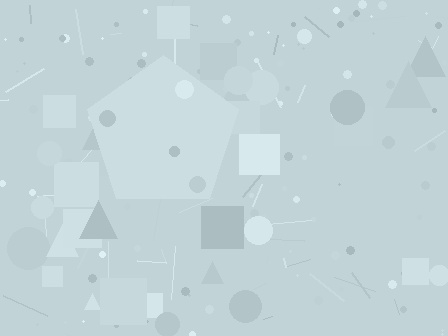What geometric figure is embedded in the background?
A pentagon is embedded in the background.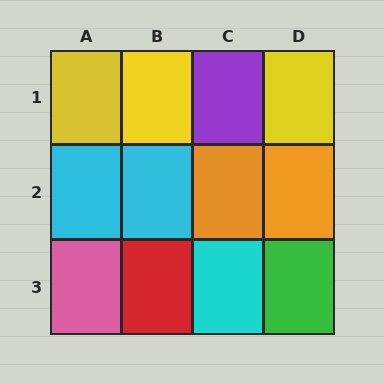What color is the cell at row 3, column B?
Red.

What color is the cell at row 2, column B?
Cyan.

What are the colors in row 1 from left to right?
Yellow, yellow, purple, yellow.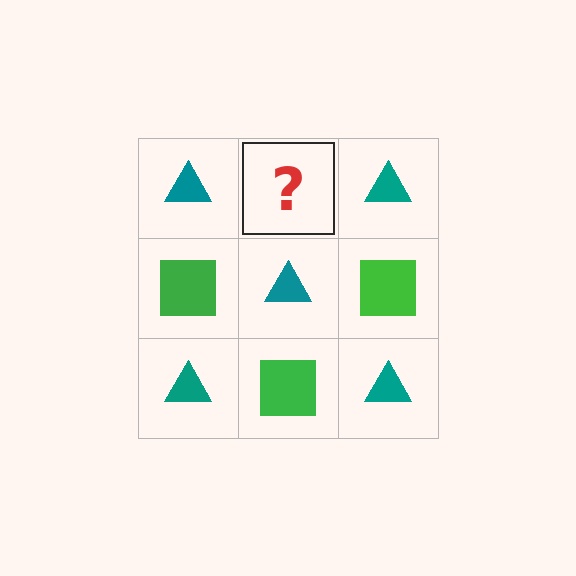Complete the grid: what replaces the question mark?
The question mark should be replaced with a green square.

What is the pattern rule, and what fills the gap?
The rule is that it alternates teal triangle and green square in a checkerboard pattern. The gap should be filled with a green square.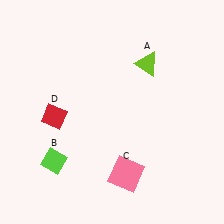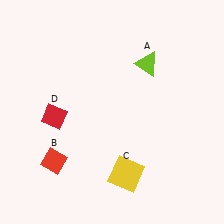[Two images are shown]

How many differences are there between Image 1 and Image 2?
There are 2 differences between the two images.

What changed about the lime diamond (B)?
In Image 1, B is lime. In Image 2, it changed to red.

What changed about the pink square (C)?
In Image 1, C is pink. In Image 2, it changed to yellow.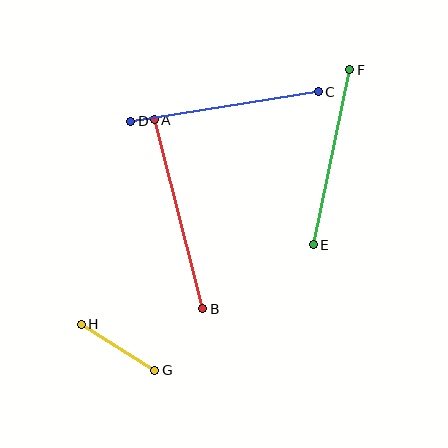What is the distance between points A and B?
The distance is approximately 195 pixels.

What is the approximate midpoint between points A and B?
The midpoint is at approximately (178, 214) pixels.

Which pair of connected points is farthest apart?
Points A and B are farthest apart.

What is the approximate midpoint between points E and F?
The midpoint is at approximately (331, 157) pixels.